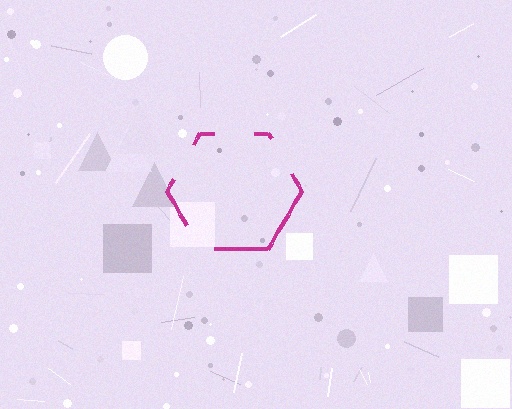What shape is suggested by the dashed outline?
The dashed outline suggests a hexagon.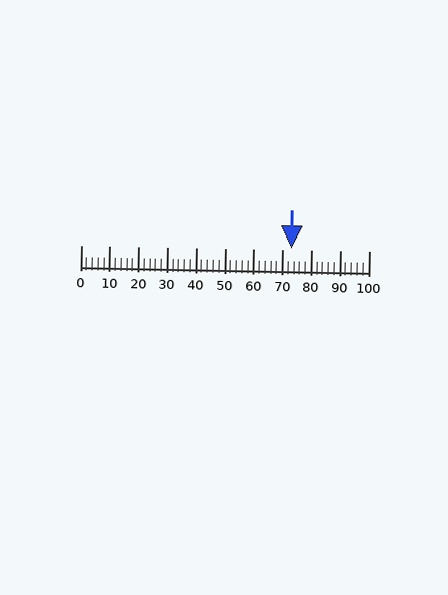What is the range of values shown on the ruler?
The ruler shows values from 0 to 100.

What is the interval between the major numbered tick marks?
The major tick marks are spaced 10 units apart.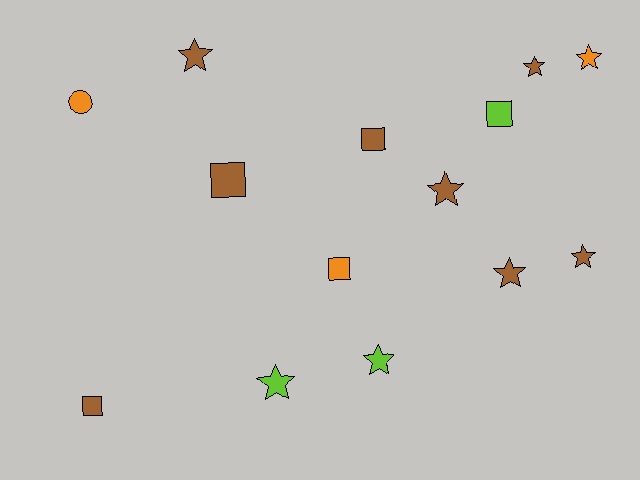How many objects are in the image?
There are 14 objects.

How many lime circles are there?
There are no lime circles.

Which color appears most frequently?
Brown, with 8 objects.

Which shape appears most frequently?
Star, with 8 objects.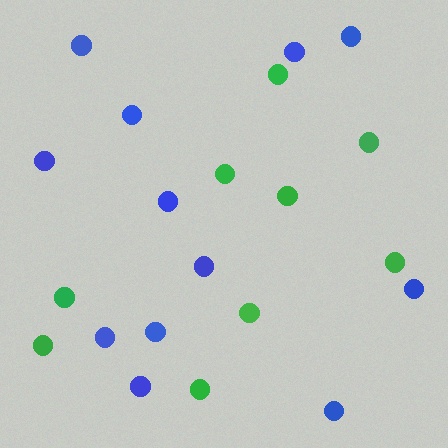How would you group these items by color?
There are 2 groups: one group of blue circles (12) and one group of green circles (9).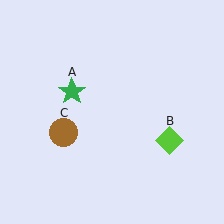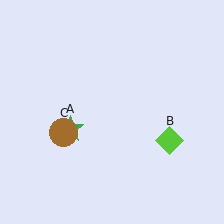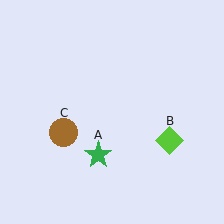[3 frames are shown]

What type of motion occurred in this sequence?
The green star (object A) rotated counterclockwise around the center of the scene.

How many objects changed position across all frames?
1 object changed position: green star (object A).